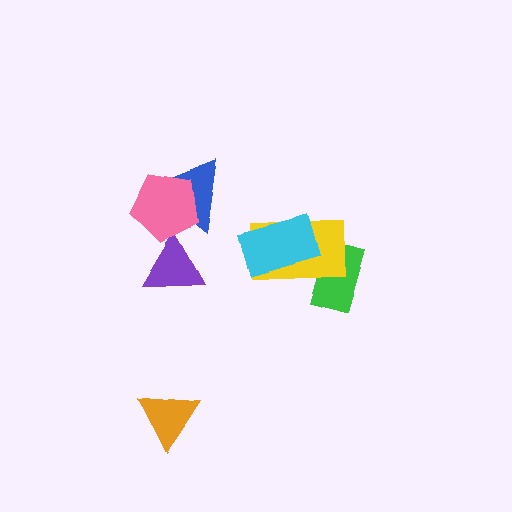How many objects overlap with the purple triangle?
1 object overlaps with the purple triangle.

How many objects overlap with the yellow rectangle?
2 objects overlap with the yellow rectangle.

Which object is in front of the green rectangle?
The yellow rectangle is in front of the green rectangle.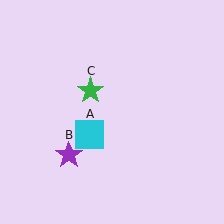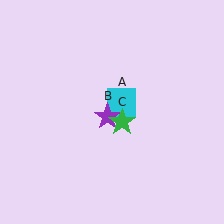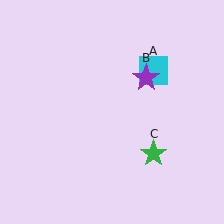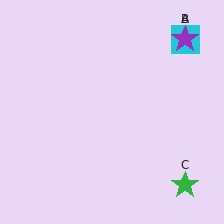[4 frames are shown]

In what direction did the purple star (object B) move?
The purple star (object B) moved up and to the right.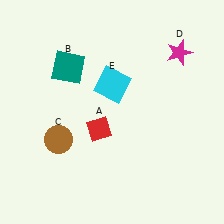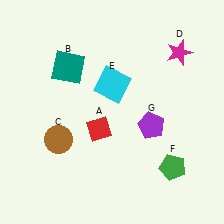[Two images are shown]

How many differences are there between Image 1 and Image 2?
There are 2 differences between the two images.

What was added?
A green pentagon (F), a purple pentagon (G) were added in Image 2.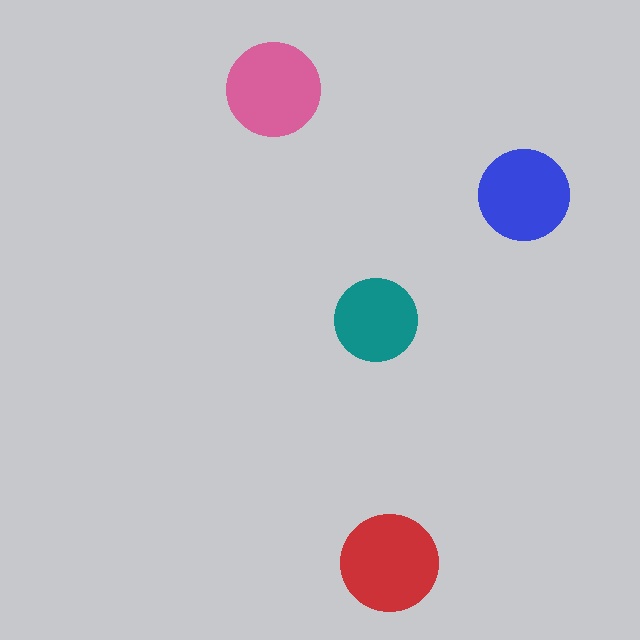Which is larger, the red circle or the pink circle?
The red one.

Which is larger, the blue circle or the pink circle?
The pink one.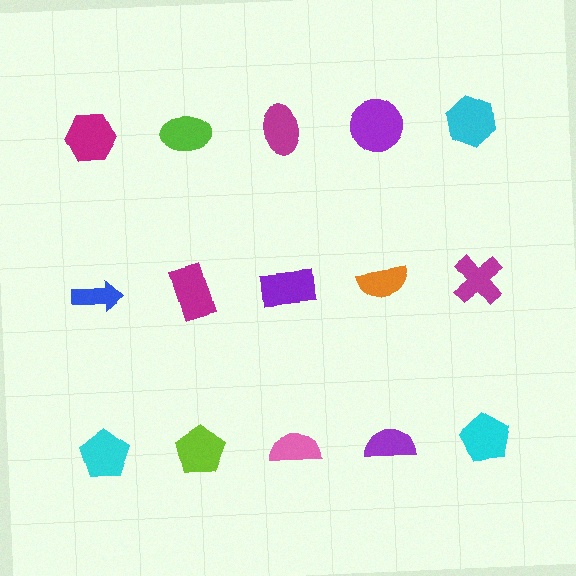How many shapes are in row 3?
5 shapes.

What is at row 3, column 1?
A cyan pentagon.